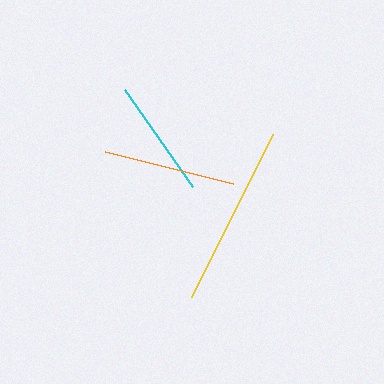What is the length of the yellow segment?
The yellow segment is approximately 182 pixels long.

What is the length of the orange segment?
The orange segment is approximately 132 pixels long.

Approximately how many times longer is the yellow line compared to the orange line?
The yellow line is approximately 1.4 times the length of the orange line.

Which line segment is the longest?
The yellow line is the longest at approximately 182 pixels.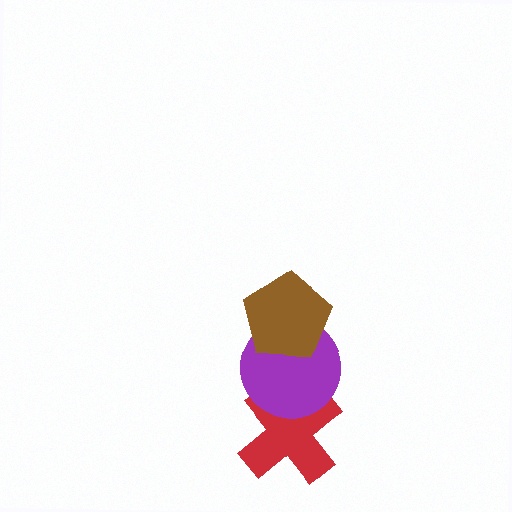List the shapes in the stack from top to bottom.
From top to bottom: the brown pentagon, the purple circle, the red cross.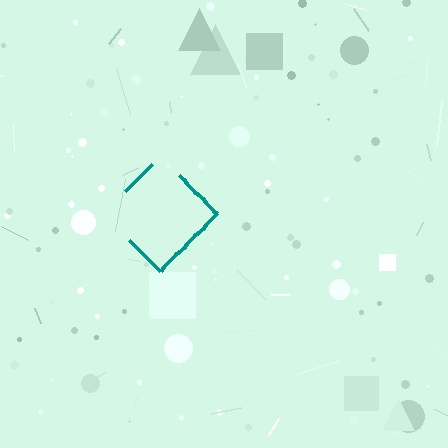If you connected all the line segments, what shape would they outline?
They would outline a diamond.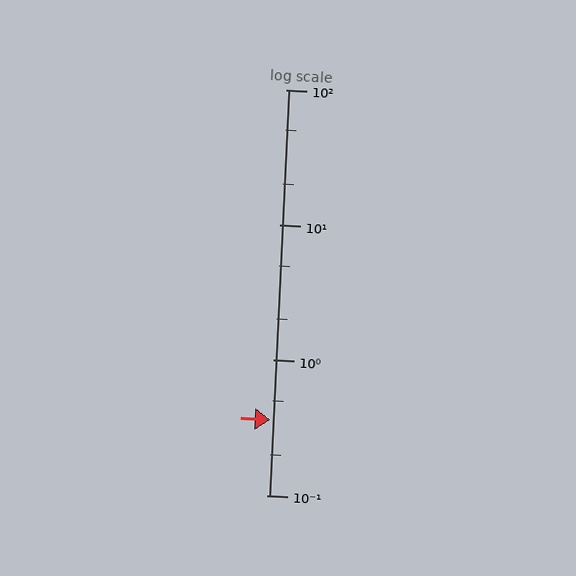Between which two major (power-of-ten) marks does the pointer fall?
The pointer is between 0.1 and 1.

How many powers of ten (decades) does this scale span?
The scale spans 3 decades, from 0.1 to 100.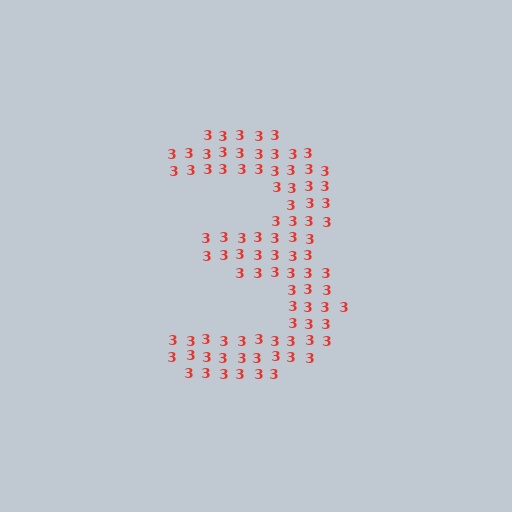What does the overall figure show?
The overall figure shows the digit 3.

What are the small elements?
The small elements are digit 3's.